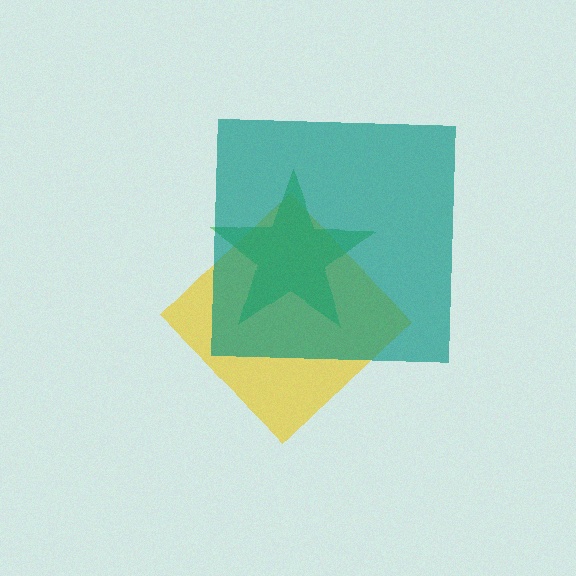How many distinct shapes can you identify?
There are 3 distinct shapes: a yellow diamond, a green star, a teal square.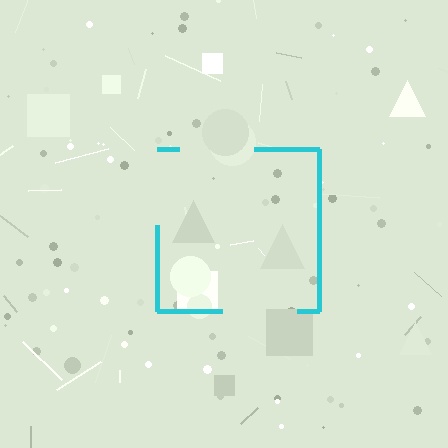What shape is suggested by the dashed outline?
The dashed outline suggests a square.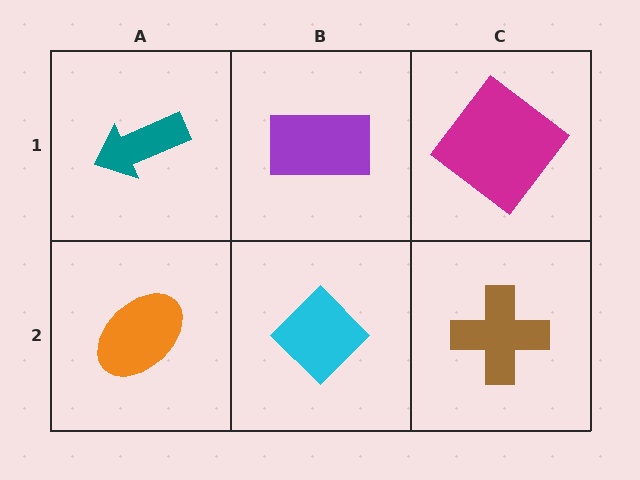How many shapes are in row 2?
3 shapes.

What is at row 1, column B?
A purple rectangle.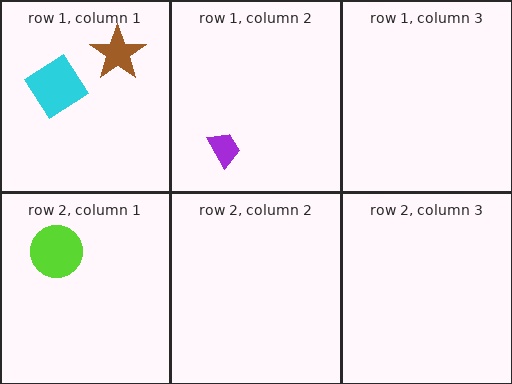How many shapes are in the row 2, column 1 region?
1.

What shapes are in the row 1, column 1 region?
The brown star, the cyan diamond.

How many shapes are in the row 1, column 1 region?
2.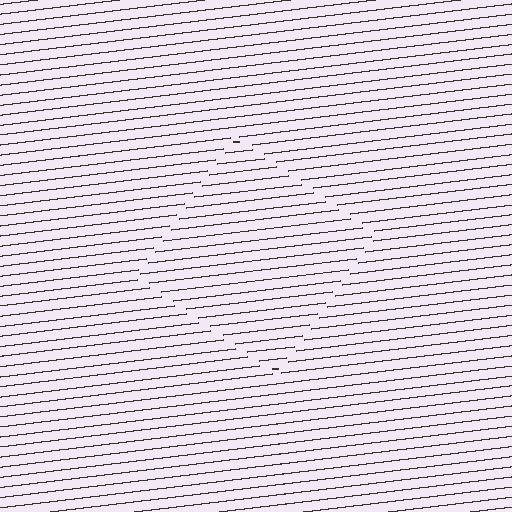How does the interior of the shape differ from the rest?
The interior of the shape contains the same grating, shifted by half a period — the contour is defined by the phase discontinuity where line-ends from the inner and outer gratings abut.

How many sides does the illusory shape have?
4 sides — the line-ends trace a square.